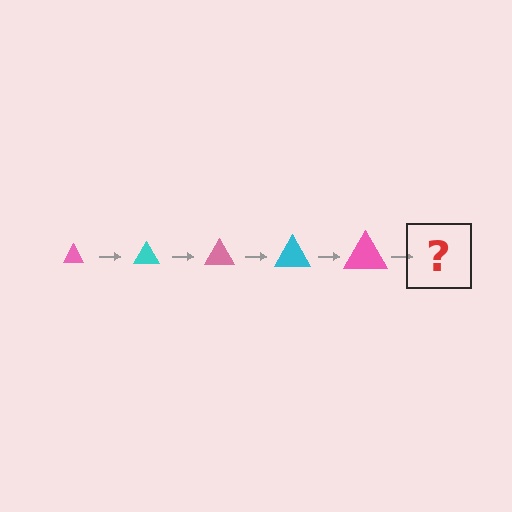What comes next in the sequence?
The next element should be a cyan triangle, larger than the previous one.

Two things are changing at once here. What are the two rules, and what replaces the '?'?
The two rules are that the triangle grows larger each step and the color cycles through pink and cyan. The '?' should be a cyan triangle, larger than the previous one.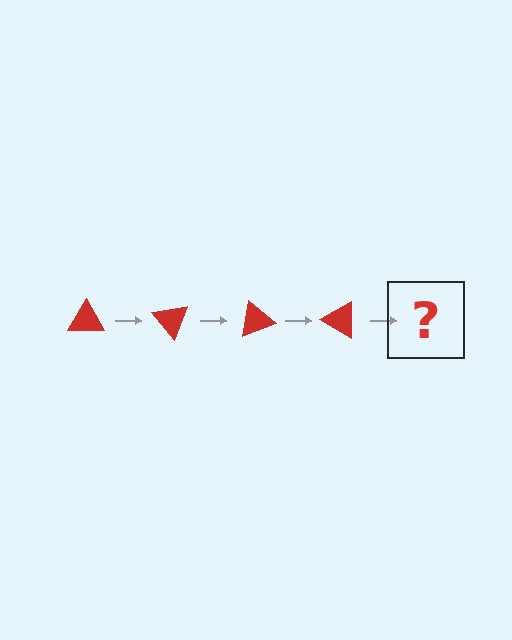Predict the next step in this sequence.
The next step is a red triangle rotated 200 degrees.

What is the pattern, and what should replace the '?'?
The pattern is that the triangle rotates 50 degrees each step. The '?' should be a red triangle rotated 200 degrees.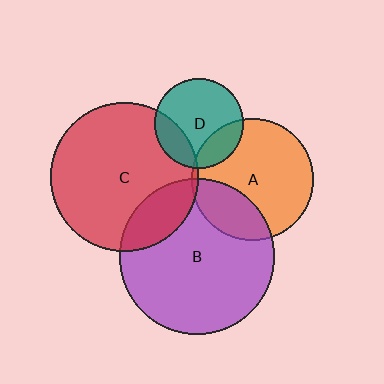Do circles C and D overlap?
Yes.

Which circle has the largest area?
Circle B (purple).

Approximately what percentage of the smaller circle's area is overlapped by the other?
Approximately 20%.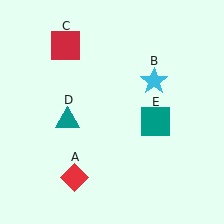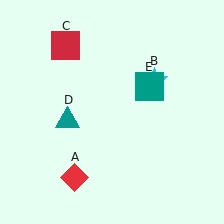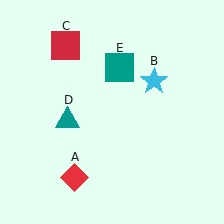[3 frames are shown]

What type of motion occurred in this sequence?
The teal square (object E) rotated counterclockwise around the center of the scene.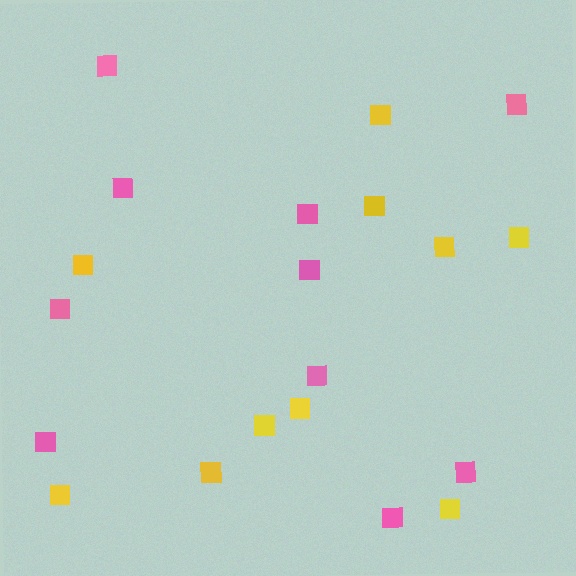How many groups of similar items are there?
There are 2 groups: one group of yellow squares (10) and one group of pink squares (10).